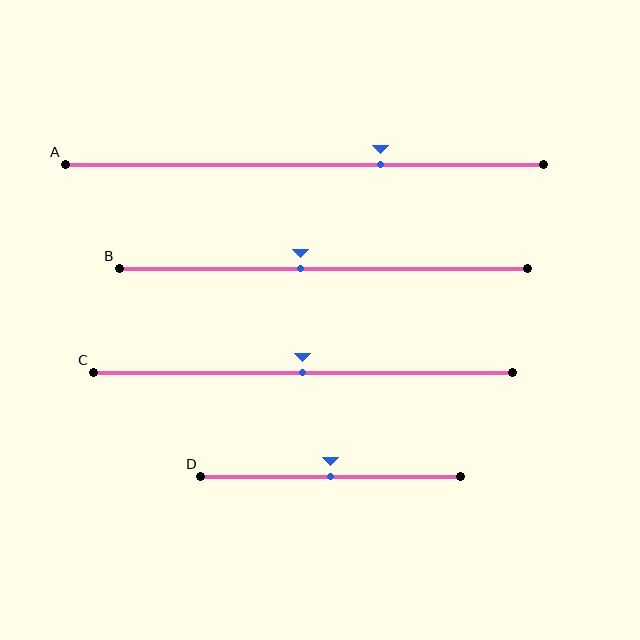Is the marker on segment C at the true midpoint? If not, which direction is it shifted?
Yes, the marker on segment C is at the true midpoint.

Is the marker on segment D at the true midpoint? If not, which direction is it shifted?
Yes, the marker on segment D is at the true midpoint.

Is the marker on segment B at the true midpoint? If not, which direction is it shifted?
No, the marker on segment B is shifted to the left by about 6% of the segment length.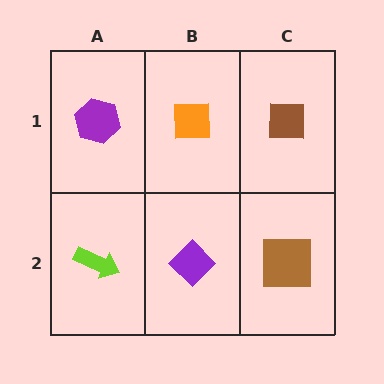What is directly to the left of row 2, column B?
A lime arrow.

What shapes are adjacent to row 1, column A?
A lime arrow (row 2, column A), an orange square (row 1, column B).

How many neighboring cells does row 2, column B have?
3.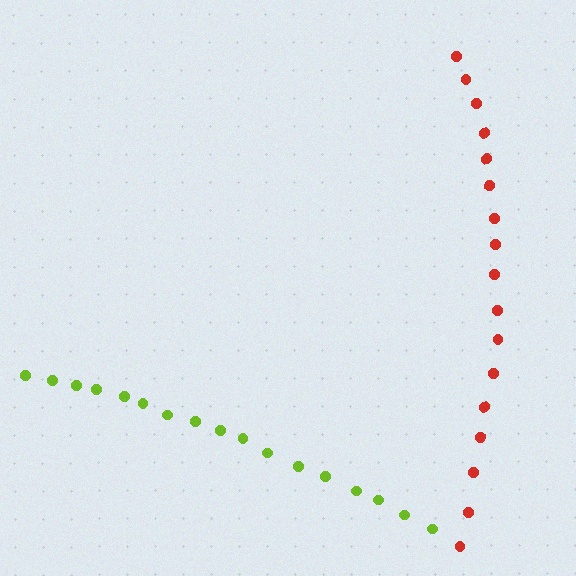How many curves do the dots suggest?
There are 2 distinct paths.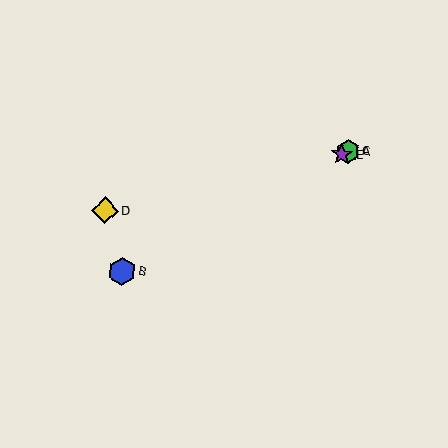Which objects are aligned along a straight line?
Objects A, B, C, E are aligned along a straight line.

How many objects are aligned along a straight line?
4 objects (A, B, C, E) are aligned along a straight line.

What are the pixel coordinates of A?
Object A is at (349, 151).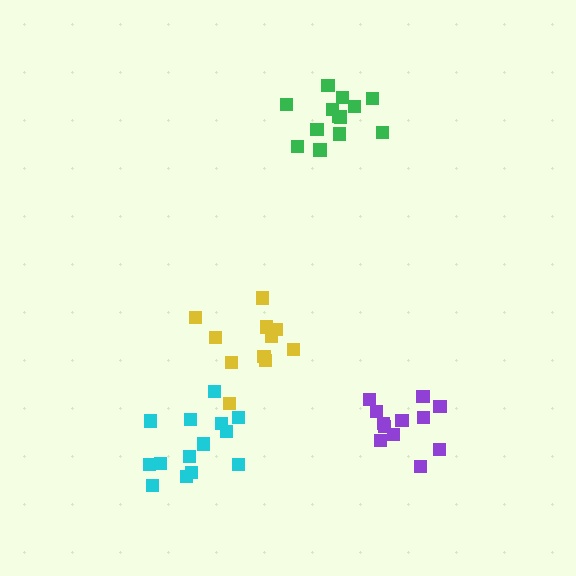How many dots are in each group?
Group 1: 13 dots, Group 2: 12 dots, Group 3: 14 dots, Group 4: 11 dots (50 total).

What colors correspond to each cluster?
The clusters are colored: green, purple, cyan, yellow.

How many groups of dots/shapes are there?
There are 4 groups.